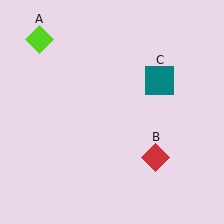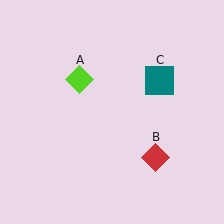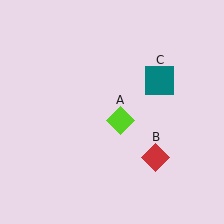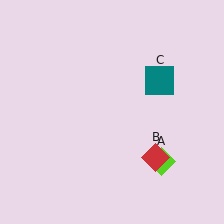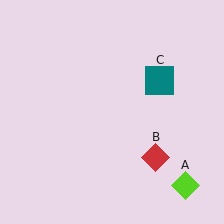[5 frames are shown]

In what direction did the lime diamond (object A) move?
The lime diamond (object A) moved down and to the right.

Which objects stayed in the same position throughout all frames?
Red diamond (object B) and teal square (object C) remained stationary.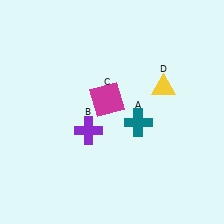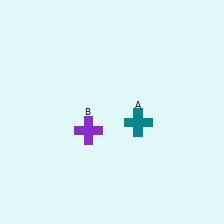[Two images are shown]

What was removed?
The magenta square (C), the yellow triangle (D) were removed in Image 2.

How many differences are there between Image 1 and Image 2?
There are 2 differences between the two images.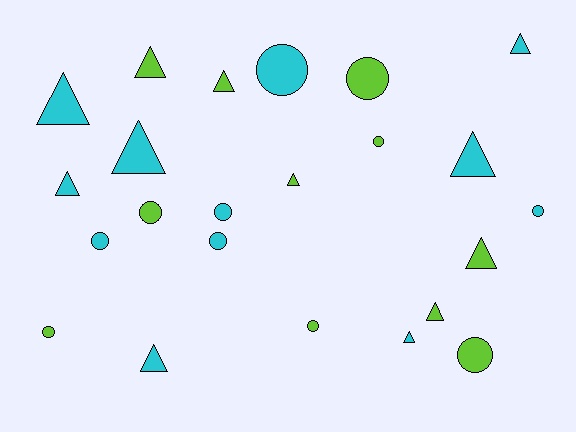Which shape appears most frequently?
Triangle, with 12 objects.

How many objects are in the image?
There are 23 objects.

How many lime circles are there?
There are 6 lime circles.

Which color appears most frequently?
Cyan, with 12 objects.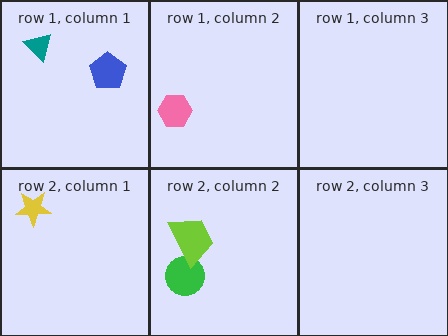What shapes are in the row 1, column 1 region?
The teal triangle, the blue pentagon.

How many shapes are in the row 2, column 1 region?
1.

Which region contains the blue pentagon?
The row 1, column 1 region.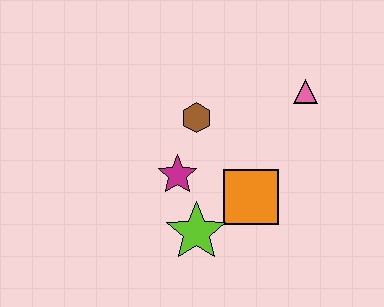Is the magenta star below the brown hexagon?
Yes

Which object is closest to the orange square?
The lime star is closest to the orange square.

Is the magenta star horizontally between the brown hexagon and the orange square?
No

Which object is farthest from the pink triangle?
The lime star is farthest from the pink triangle.